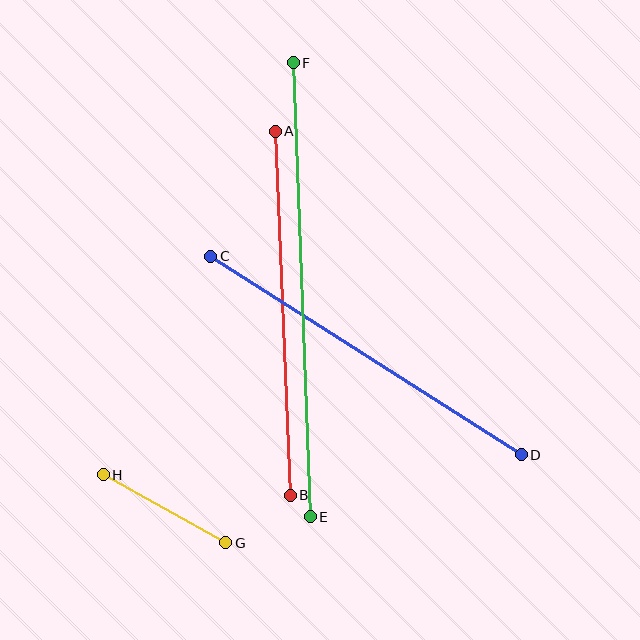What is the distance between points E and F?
The distance is approximately 454 pixels.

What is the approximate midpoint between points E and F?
The midpoint is at approximately (302, 290) pixels.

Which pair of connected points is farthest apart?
Points E and F are farthest apart.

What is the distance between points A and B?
The distance is approximately 364 pixels.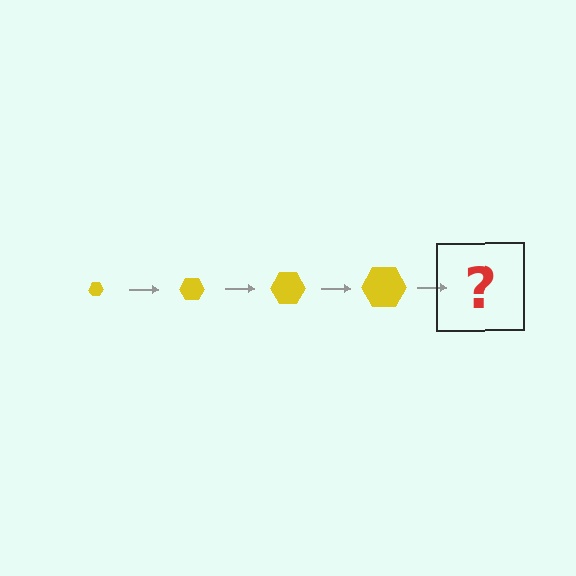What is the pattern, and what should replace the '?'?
The pattern is that the hexagon gets progressively larger each step. The '?' should be a yellow hexagon, larger than the previous one.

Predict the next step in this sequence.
The next step is a yellow hexagon, larger than the previous one.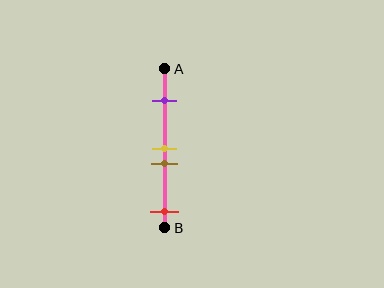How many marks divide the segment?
There are 4 marks dividing the segment.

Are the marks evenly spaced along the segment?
No, the marks are not evenly spaced.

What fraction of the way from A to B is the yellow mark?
The yellow mark is approximately 50% (0.5) of the way from A to B.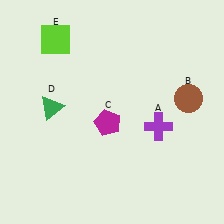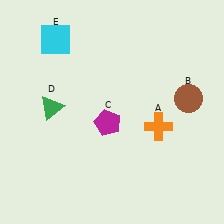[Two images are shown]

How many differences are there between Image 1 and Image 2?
There are 2 differences between the two images.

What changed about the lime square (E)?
In Image 1, E is lime. In Image 2, it changed to cyan.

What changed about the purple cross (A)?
In Image 1, A is purple. In Image 2, it changed to orange.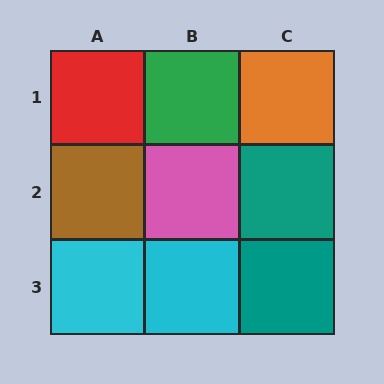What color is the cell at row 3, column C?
Teal.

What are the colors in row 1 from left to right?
Red, green, orange.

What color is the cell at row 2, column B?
Pink.